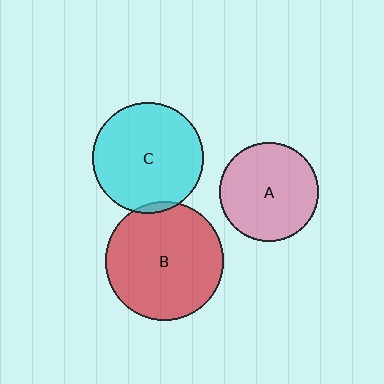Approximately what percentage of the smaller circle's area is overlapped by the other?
Approximately 5%.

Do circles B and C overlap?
Yes.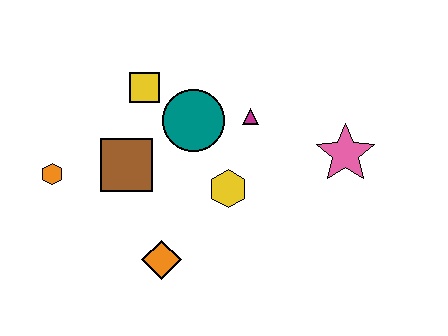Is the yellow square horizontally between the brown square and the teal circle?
Yes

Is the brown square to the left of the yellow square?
Yes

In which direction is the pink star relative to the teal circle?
The pink star is to the right of the teal circle.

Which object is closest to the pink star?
The magenta triangle is closest to the pink star.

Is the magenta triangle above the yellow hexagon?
Yes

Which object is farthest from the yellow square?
The pink star is farthest from the yellow square.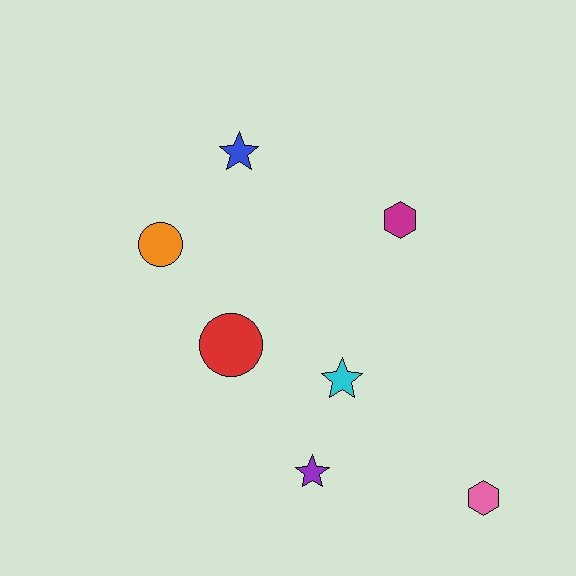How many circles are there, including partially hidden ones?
There are 2 circles.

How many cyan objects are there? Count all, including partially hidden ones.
There is 1 cyan object.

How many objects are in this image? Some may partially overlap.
There are 7 objects.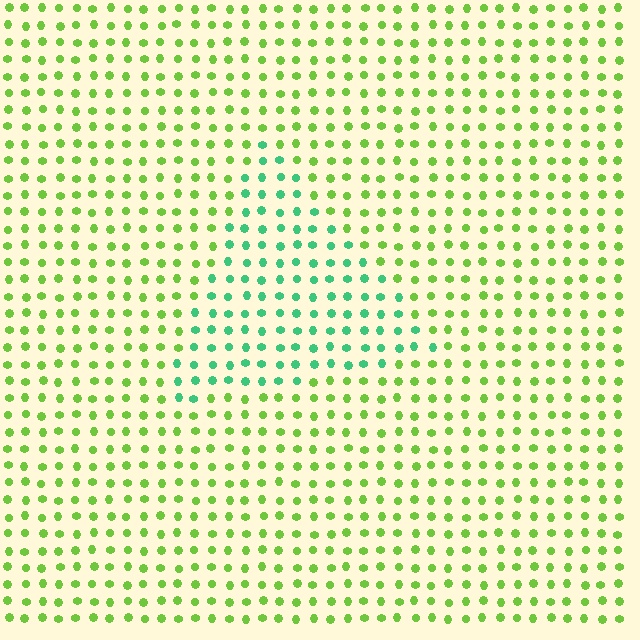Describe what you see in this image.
The image is filled with small lime elements in a uniform arrangement. A triangle-shaped region is visible where the elements are tinted to a slightly different hue, forming a subtle color boundary.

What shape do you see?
I see a triangle.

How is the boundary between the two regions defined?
The boundary is defined purely by a slight shift in hue (about 49 degrees). Spacing, size, and orientation are identical on both sides.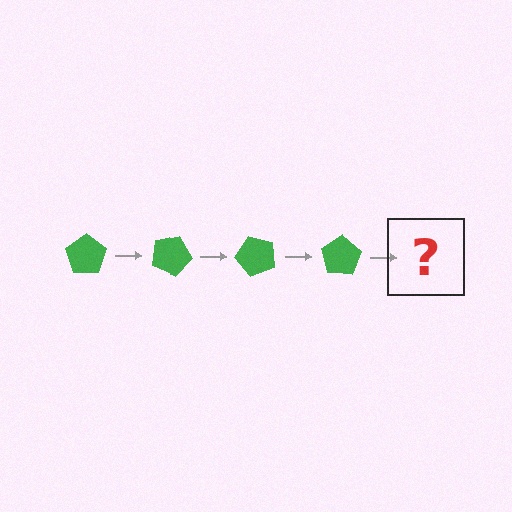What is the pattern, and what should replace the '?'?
The pattern is that the pentagon rotates 25 degrees each step. The '?' should be a green pentagon rotated 100 degrees.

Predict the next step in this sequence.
The next step is a green pentagon rotated 100 degrees.